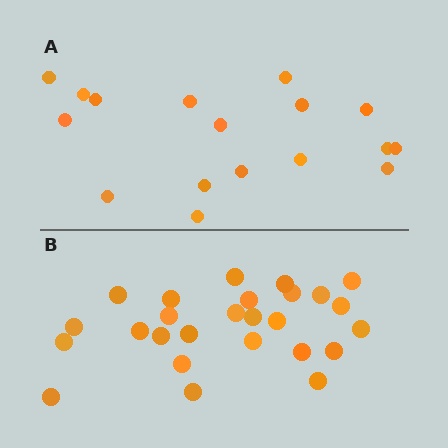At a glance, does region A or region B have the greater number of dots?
Region B (the bottom region) has more dots.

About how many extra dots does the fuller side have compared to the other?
Region B has roughly 8 or so more dots than region A.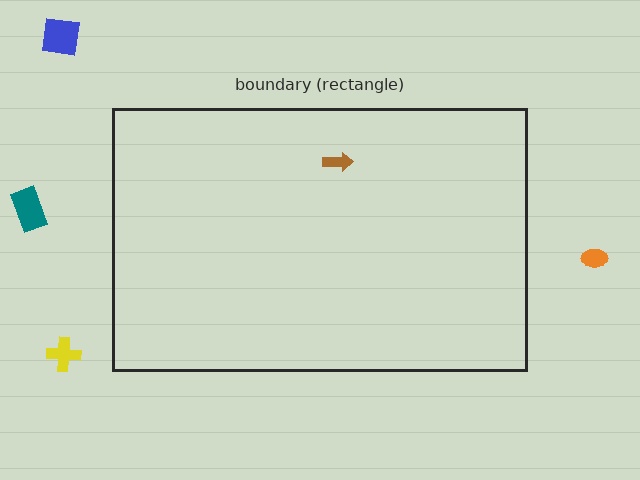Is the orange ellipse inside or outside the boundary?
Outside.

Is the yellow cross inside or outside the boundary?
Outside.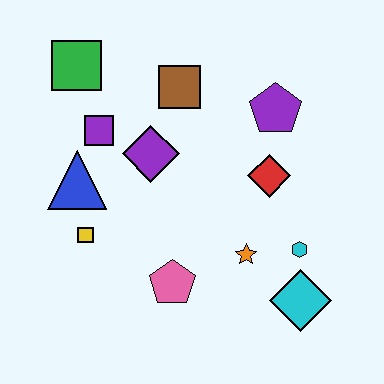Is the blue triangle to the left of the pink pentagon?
Yes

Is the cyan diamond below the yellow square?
Yes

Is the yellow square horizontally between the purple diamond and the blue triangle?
Yes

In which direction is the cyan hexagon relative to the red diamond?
The cyan hexagon is below the red diamond.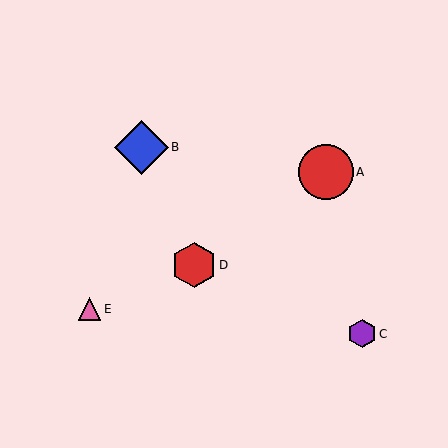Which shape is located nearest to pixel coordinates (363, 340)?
The purple hexagon (labeled C) at (362, 334) is nearest to that location.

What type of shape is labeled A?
Shape A is a red circle.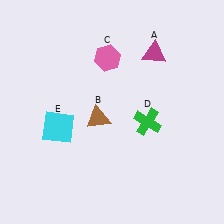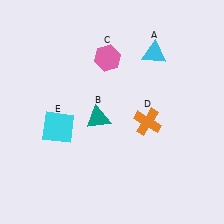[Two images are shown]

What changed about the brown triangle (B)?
In Image 1, B is brown. In Image 2, it changed to teal.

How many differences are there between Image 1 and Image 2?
There are 3 differences between the two images.